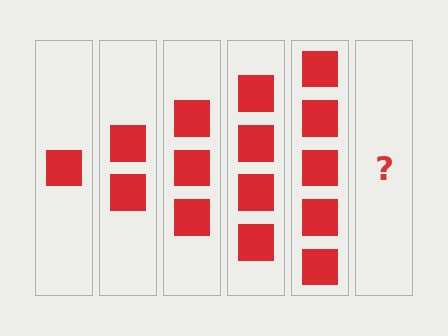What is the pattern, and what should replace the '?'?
The pattern is that each step adds one more square. The '?' should be 6 squares.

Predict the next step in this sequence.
The next step is 6 squares.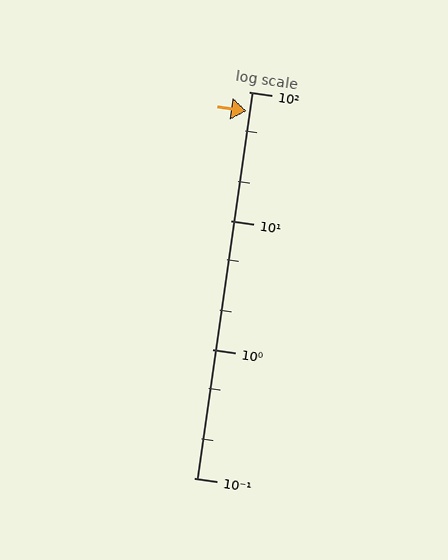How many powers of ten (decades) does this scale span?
The scale spans 3 decades, from 0.1 to 100.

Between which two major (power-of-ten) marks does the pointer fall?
The pointer is between 10 and 100.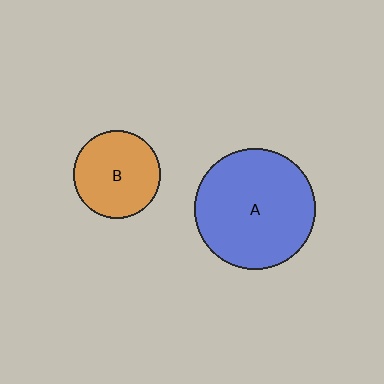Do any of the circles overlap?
No, none of the circles overlap.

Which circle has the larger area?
Circle A (blue).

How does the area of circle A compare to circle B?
Approximately 1.9 times.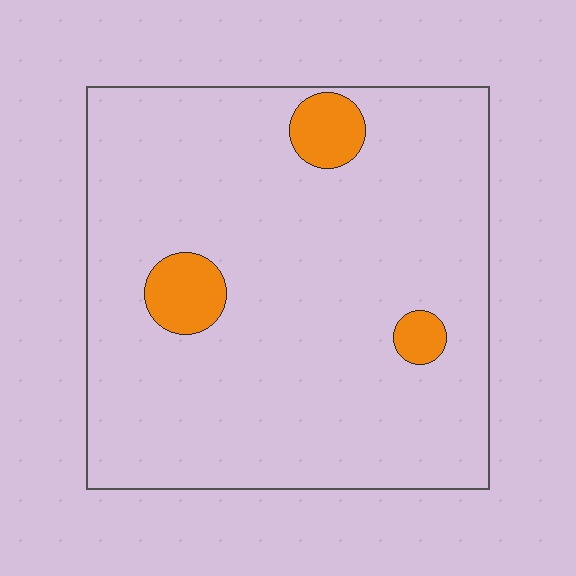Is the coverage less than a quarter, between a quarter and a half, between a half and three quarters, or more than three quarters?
Less than a quarter.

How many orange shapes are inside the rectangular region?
3.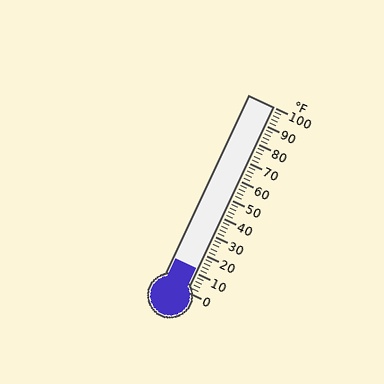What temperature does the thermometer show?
The thermometer shows approximately 12°F.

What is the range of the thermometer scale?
The thermometer scale ranges from 0°F to 100°F.